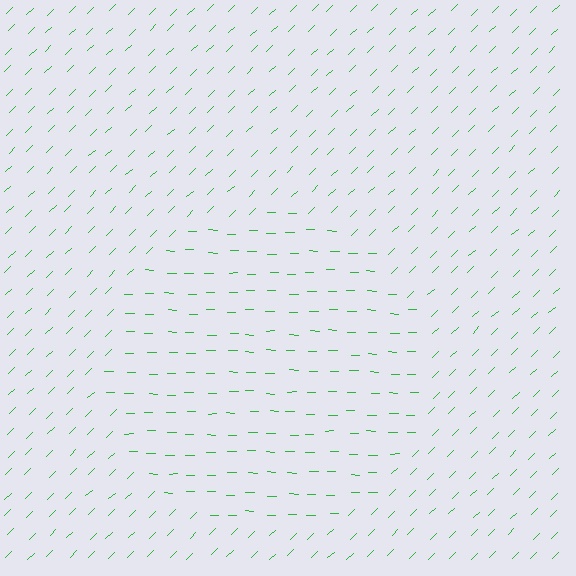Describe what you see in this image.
The image is filled with small green line segments. A circle region in the image has lines oriented differently from the surrounding lines, creating a visible texture boundary.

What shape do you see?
I see a circle.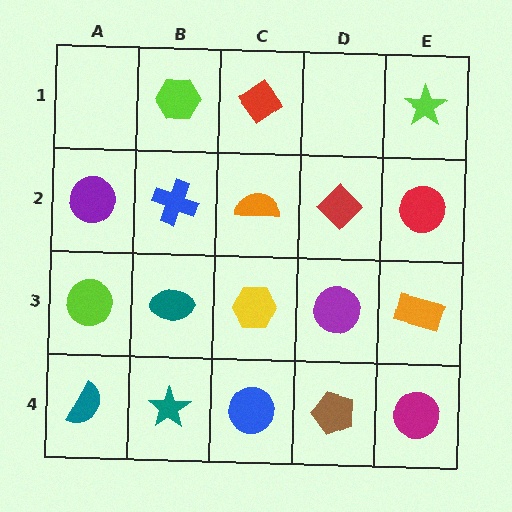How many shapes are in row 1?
3 shapes.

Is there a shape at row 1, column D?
No, that cell is empty.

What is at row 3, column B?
A teal ellipse.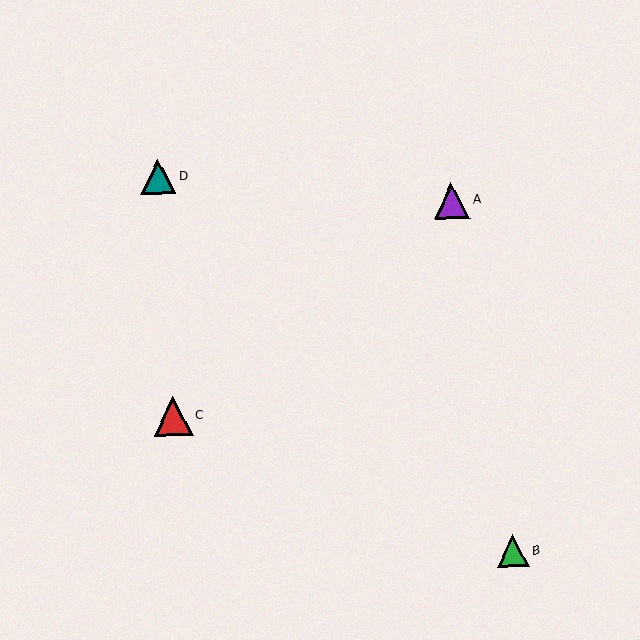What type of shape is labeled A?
Shape A is a purple triangle.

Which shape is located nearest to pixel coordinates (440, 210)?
The purple triangle (labeled A) at (452, 201) is nearest to that location.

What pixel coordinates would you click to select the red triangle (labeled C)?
Click at (173, 416) to select the red triangle C.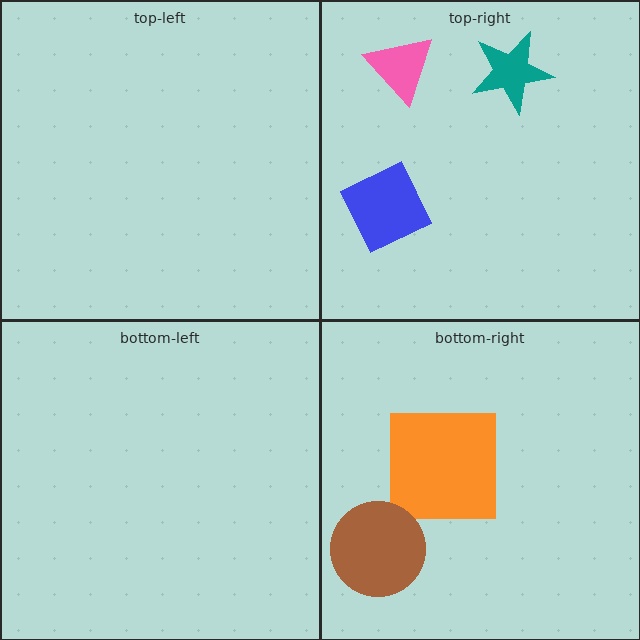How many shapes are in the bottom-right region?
2.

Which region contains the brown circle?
The bottom-right region.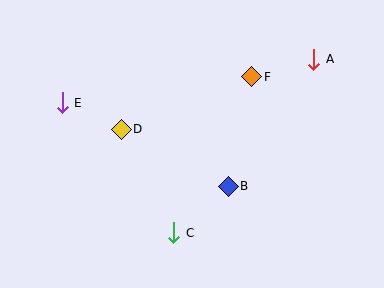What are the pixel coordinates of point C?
Point C is at (174, 233).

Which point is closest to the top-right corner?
Point A is closest to the top-right corner.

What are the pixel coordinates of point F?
Point F is at (251, 77).